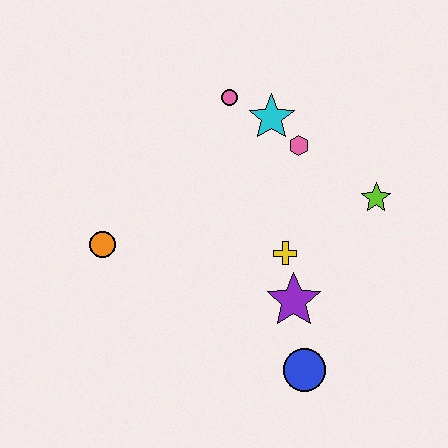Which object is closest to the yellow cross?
The purple star is closest to the yellow cross.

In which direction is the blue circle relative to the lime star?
The blue circle is below the lime star.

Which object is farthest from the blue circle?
The pink circle is farthest from the blue circle.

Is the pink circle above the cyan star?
Yes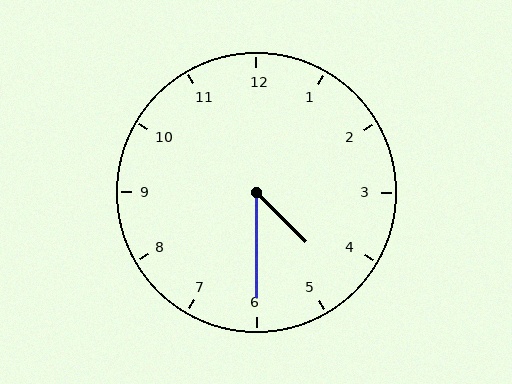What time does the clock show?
4:30.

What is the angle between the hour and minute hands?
Approximately 45 degrees.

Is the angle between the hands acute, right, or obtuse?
It is acute.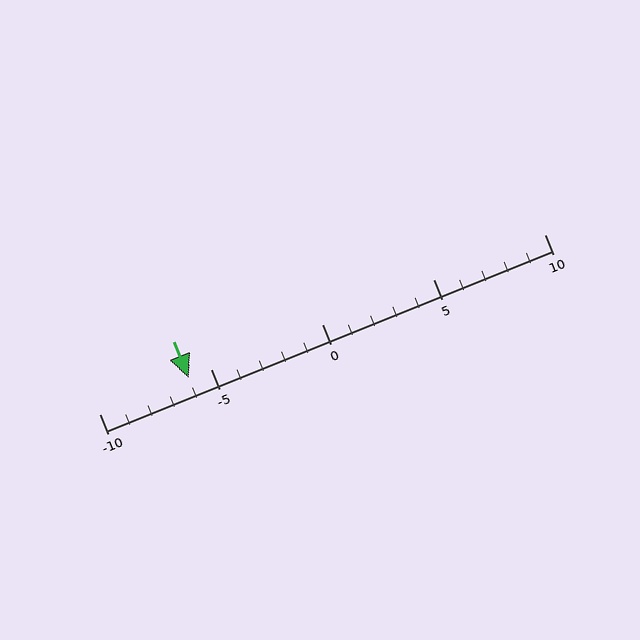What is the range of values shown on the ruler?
The ruler shows values from -10 to 10.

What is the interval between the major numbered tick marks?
The major tick marks are spaced 5 units apart.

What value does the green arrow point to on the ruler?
The green arrow points to approximately -6.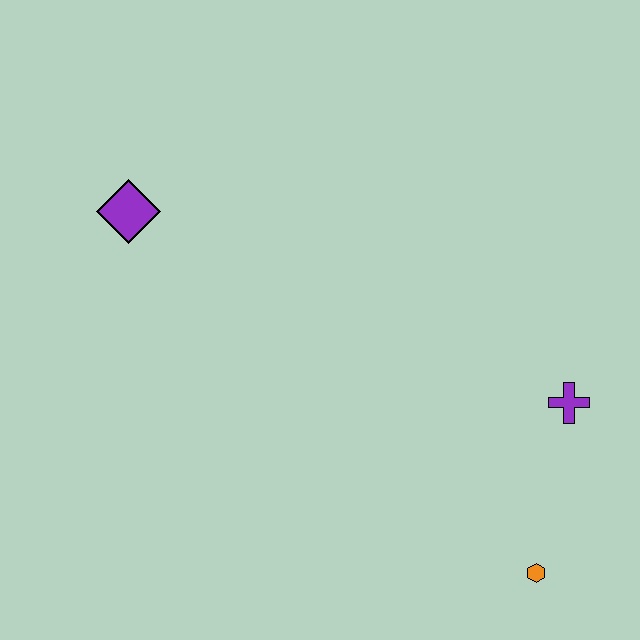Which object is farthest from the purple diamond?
The orange hexagon is farthest from the purple diamond.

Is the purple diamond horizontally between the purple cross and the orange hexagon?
No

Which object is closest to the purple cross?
The orange hexagon is closest to the purple cross.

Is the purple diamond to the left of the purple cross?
Yes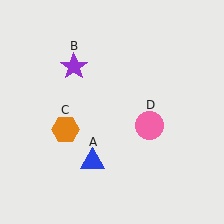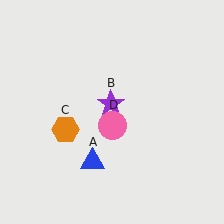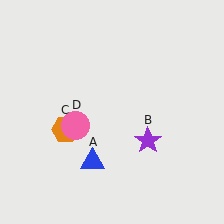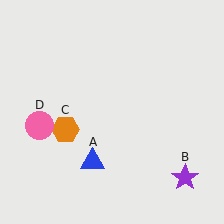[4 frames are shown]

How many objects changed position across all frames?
2 objects changed position: purple star (object B), pink circle (object D).